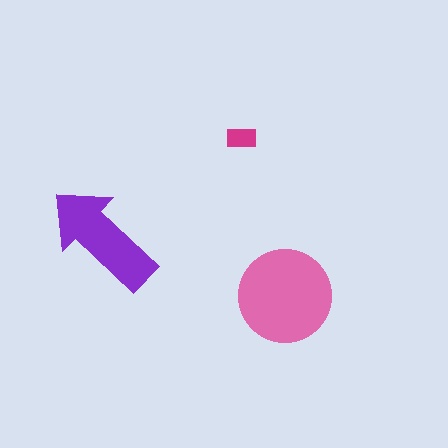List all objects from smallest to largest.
The magenta rectangle, the purple arrow, the pink circle.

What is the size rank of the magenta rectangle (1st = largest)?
3rd.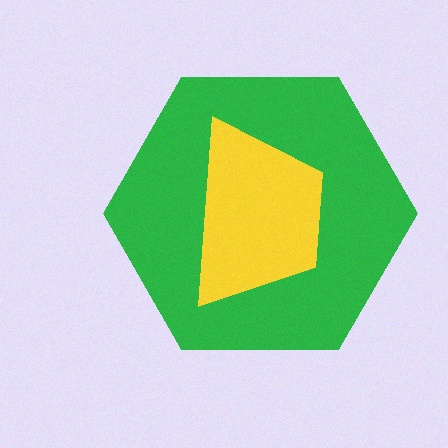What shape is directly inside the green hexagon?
The yellow trapezoid.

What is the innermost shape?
The yellow trapezoid.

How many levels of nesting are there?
2.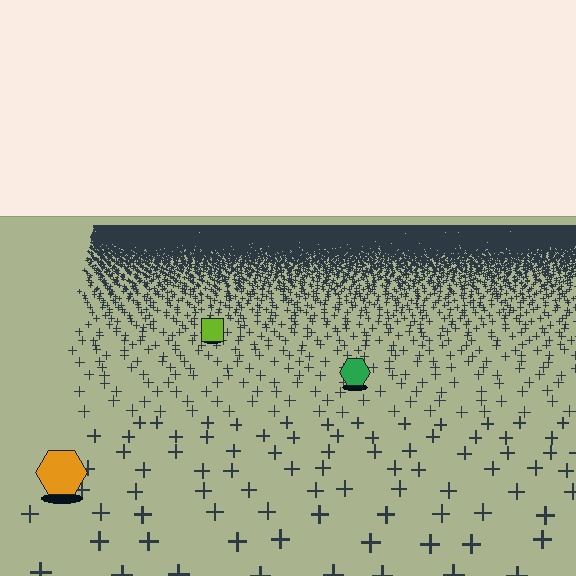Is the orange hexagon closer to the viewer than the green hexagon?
Yes. The orange hexagon is closer — you can tell from the texture gradient: the ground texture is coarser near it.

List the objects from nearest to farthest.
From nearest to farthest: the orange hexagon, the green hexagon, the lime square.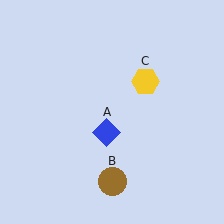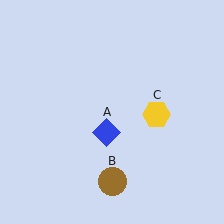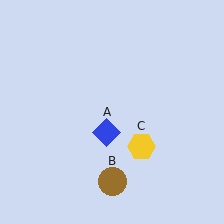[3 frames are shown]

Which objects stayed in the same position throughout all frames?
Blue diamond (object A) and brown circle (object B) remained stationary.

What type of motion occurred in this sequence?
The yellow hexagon (object C) rotated clockwise around the center of the scene.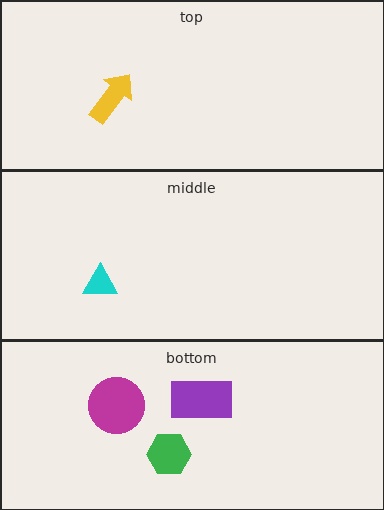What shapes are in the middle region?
The cyan triangle.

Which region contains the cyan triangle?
The middle region.